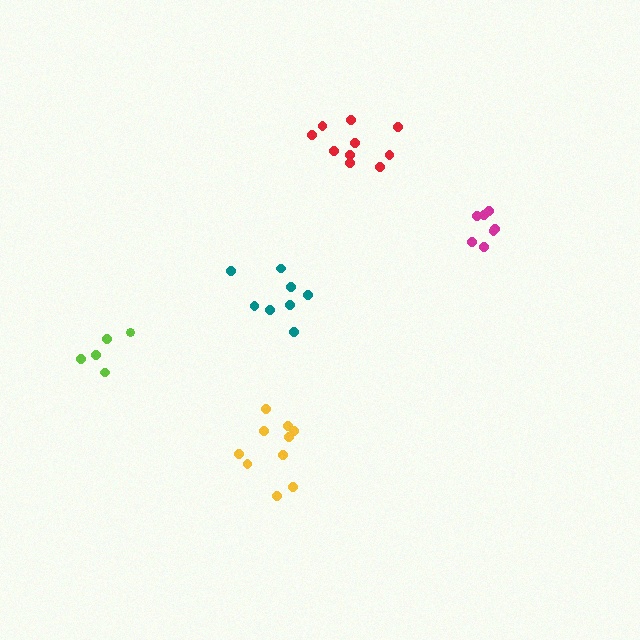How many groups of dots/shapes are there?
There are 5 groups.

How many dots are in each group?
Group 1: 5 dots, Group 2: 10 dots, Group 3: 8 dots, Group 4: 7 dots, Group 5: 10 dots (40 total).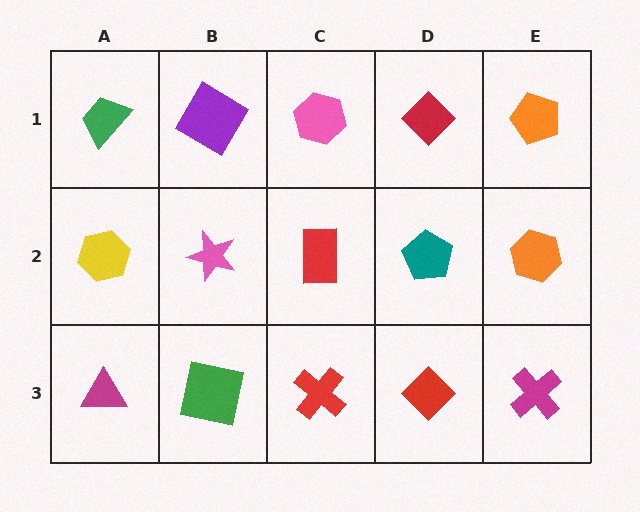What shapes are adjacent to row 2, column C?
A pink hexagon (row 1, column C), a red cross (row 3, column C), a pink star (row 2, column B), a teal pentagon (row 2, column D).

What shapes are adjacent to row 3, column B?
A pink star (row 2, column B), a magenta triangle (row 3, column A), a red cross (row 3, column C).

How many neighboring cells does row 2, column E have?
3.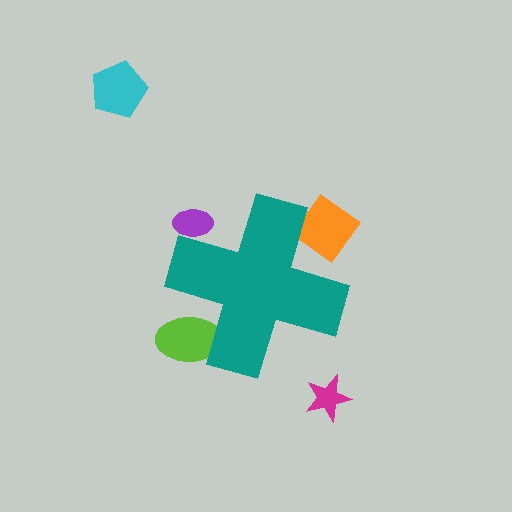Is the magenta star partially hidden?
No, the magenta star is fully visible.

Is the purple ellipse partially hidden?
Yes, the purple ellipse is partially hidden behind the teal cross.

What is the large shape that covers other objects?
A teal cross.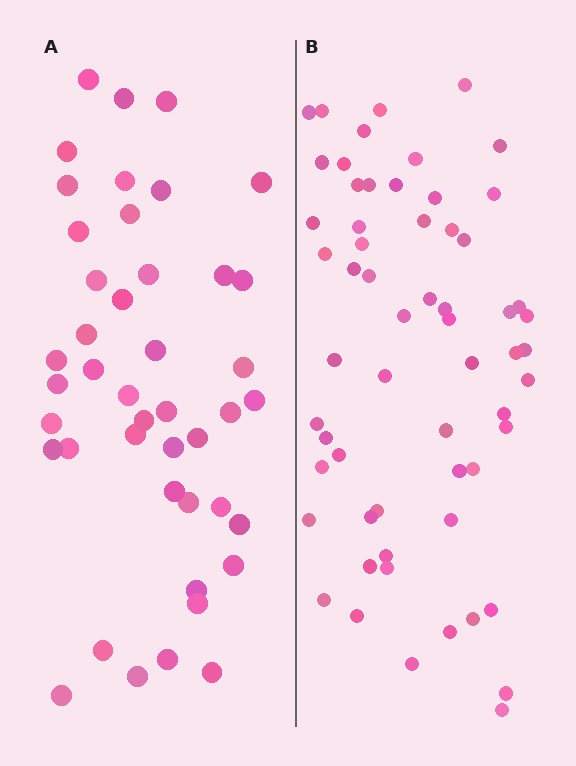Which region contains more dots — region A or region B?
Region B (the right region) has more dots.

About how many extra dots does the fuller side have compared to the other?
Region B has approximately 15 more dots than region A.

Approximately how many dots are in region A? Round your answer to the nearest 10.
About 40 dots. (The exact count is 44, which rounds to 40.)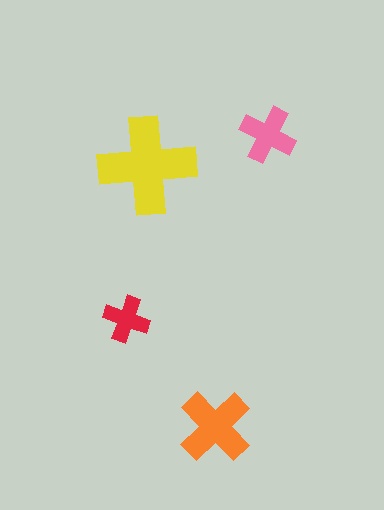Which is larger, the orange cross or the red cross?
The orange one.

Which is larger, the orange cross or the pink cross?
The orange one.